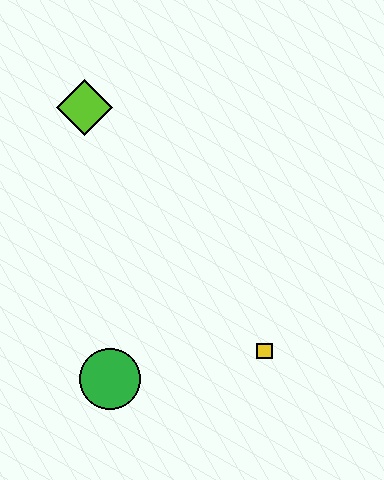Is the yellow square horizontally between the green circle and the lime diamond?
No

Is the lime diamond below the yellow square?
No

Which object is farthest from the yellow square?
The lime diamond is farthest from the yellow square.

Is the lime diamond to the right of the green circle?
No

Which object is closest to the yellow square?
The green circle is closest to the yellow square.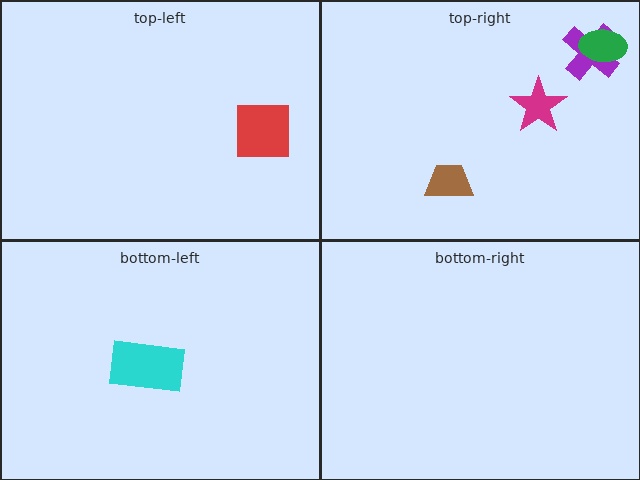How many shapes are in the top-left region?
1.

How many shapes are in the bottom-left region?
1.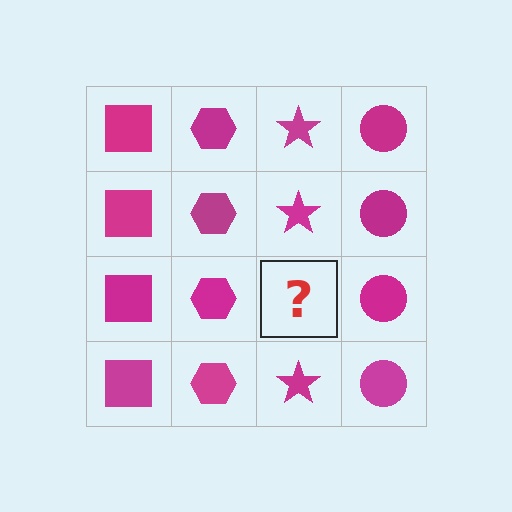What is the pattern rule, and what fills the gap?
The rule is that each column has a consistent shape. The gap should be filled with a magenta star.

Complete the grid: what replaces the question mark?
The question mark should be replaced with a magenta star.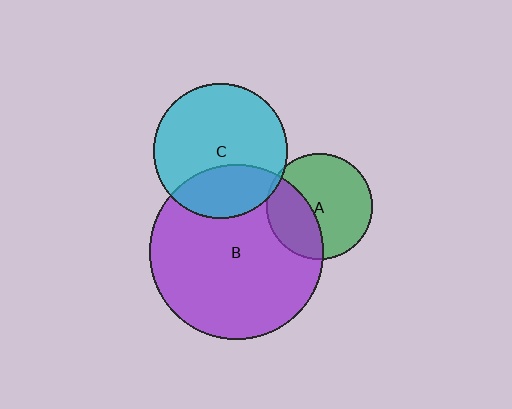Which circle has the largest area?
Circle B (purple).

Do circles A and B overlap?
Yes.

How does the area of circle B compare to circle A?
Approximately 2.7 times.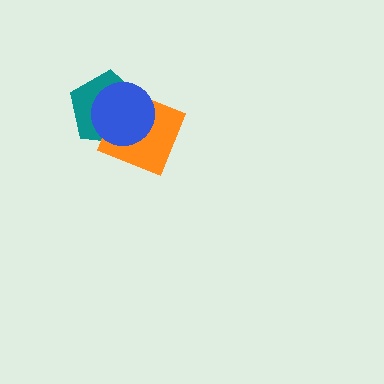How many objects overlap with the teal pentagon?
2 objects overlap with the teal pentagon.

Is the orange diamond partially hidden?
Yes, it is partially covered by another shape.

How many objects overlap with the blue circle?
2 objects overlap with the blue circle.